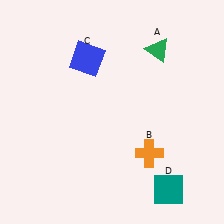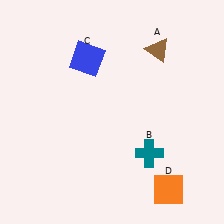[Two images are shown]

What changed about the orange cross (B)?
In Image 1, B is orange. In Image 2, it changed to teal.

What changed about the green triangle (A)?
In Image 1, A is green. In Image 2, it changed to brown.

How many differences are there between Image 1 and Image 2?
There are 3 differences between the two images.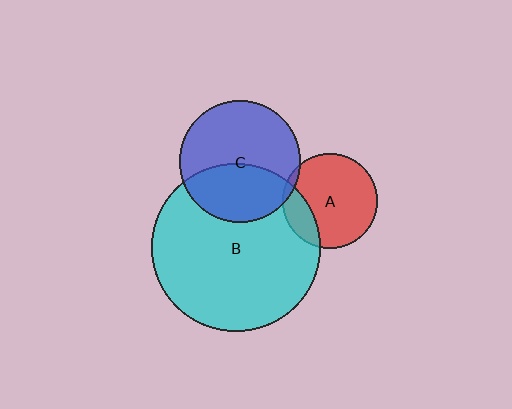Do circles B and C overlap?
Yes.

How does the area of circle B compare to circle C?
Approximately 1.9 times.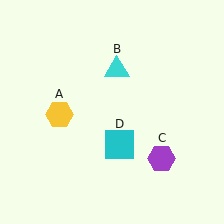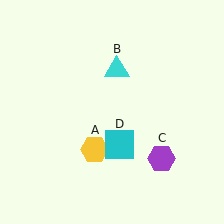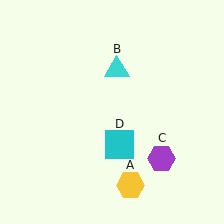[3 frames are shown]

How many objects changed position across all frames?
1 object changed position: yellow hexagon (object A).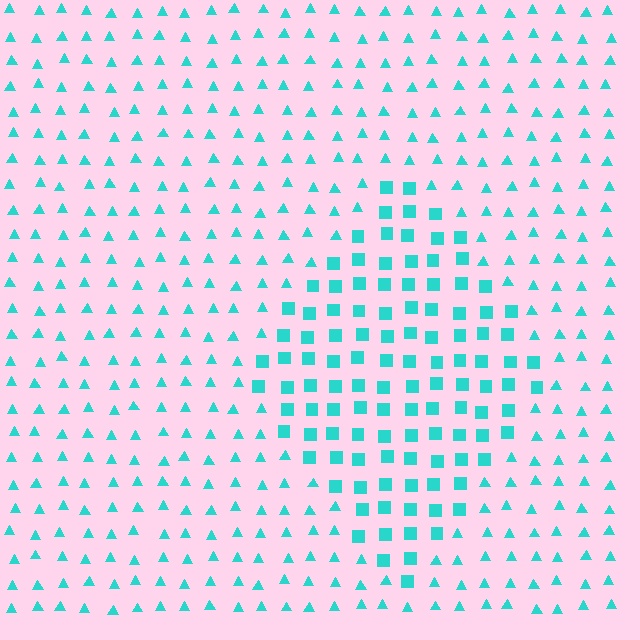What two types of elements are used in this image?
The image uses squares inside the diamond region and triangles outside it.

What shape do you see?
I see a diamond.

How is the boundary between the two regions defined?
The boundary is defined by a change in element shape: squares inside vs. triangles outside. All elements share the same color and spacing.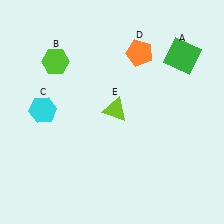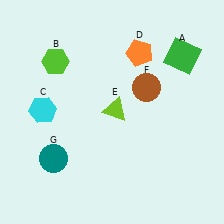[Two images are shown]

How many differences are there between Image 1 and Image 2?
There are 2 differences between the two images.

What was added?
A brown circle (F), a teal circle (G) were added in Image 2.